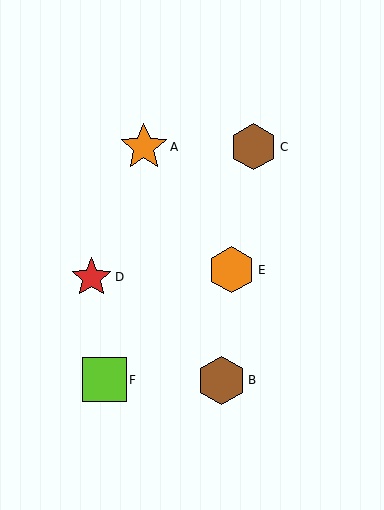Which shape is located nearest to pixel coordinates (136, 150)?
The orange star (labeled A) at (144, 147) is nearest to that location.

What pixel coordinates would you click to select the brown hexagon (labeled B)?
Click at (221, 380) to select the brown hexagon B.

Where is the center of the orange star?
The center of the orange star is at (144, 147).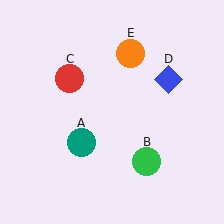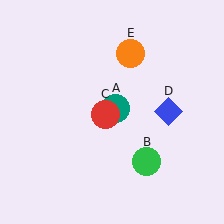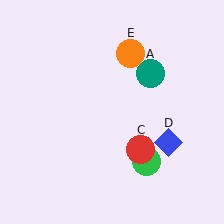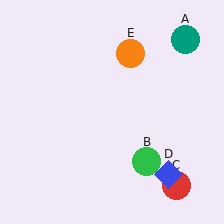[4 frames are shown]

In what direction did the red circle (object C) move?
The red circle (object C) moved down and to the right.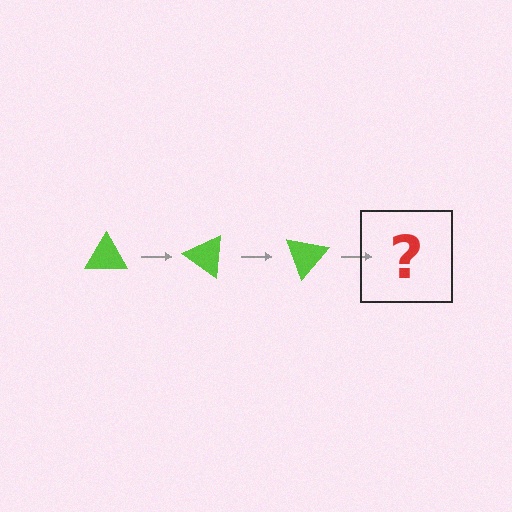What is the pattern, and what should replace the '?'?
The pattern is that the triangle rotates 35 degrees each step. The '?' should be a lime triangle rotated 105 degrees.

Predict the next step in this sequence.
The next step is a lime triangle rotated 105 degrees.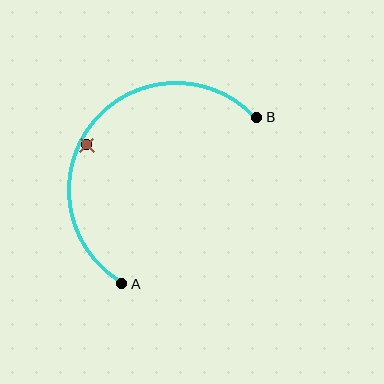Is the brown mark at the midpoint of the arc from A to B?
No — the brown mark does not lie on the arc at all. It sits slightly inside the curve.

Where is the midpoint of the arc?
The arc midpoint is the point on the curve farthest from the straight line joining A and B. It sits above and to the left of that line.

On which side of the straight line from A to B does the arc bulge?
The arc bulges above and to the left of the straight line connecting A and B.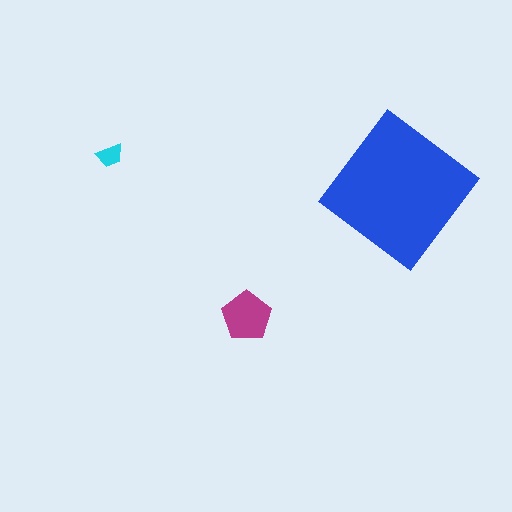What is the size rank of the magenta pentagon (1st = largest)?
2nd.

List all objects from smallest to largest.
The cyan trapezoid, the magenta pentagon, the blue diamond.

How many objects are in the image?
There are 3 objects in the image.